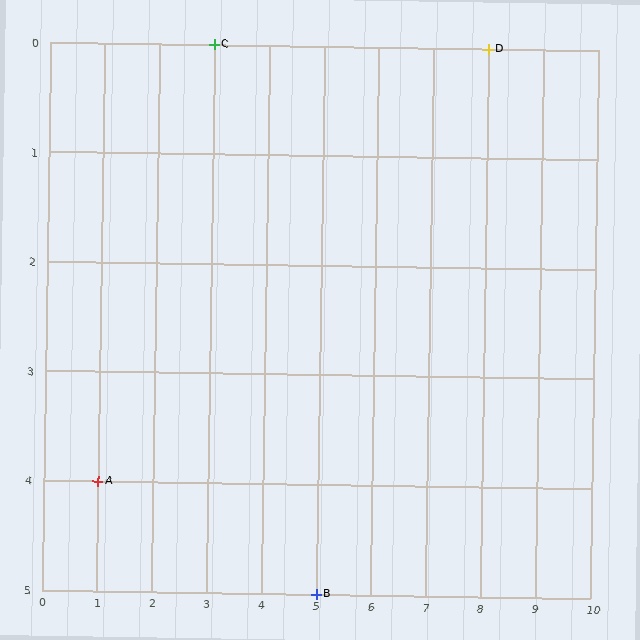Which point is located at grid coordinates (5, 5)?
Point B is at (5, 5).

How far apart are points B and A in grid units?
Points B and A are 4 columns and 1 row apart (about 4.1 grid units diagonally).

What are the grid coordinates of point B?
Point B is at grid coordinates (5, 5).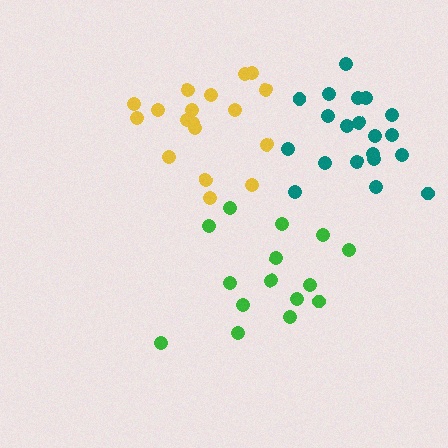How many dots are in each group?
Group 1: 20 dots, Group 2: 15 dots, Group 3: 18 dots (53 total).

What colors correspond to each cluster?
The clusters are colored: teal, green, yellow.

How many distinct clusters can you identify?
There are 3 distinct clusters.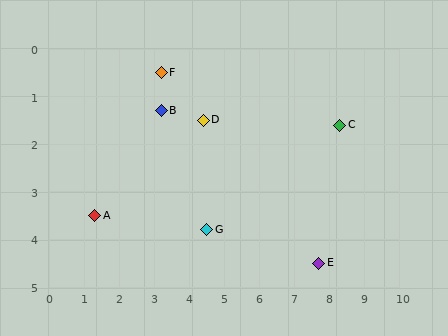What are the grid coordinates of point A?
Point A is at approximately (1.3, 3.5).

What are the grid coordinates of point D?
Point D is at approximately (4.4, 1.5).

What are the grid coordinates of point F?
Point F is at approximately (3.2, 0.5).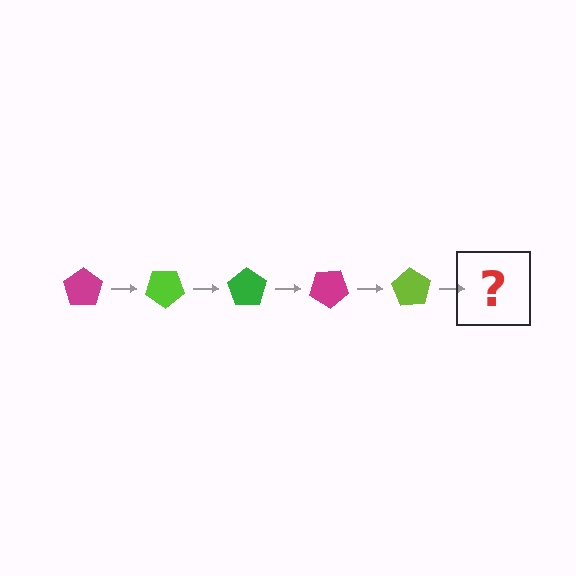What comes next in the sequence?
The next element should be a green pentagon, rotated 175 degrees from the start.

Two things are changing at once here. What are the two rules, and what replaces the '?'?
The two rules are that it rotates 35 degrees each step and the color cycles through magenta, lime, and green. The '?' should be a green pentagon, rotated 175 degrees from the start.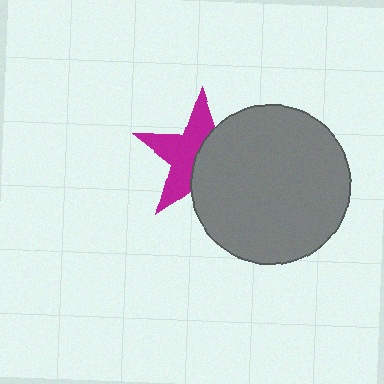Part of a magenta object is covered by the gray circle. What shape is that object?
It is a star.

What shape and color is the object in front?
The object in front is a gray circle.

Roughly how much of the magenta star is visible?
About half of it is visible (roughly 53%).